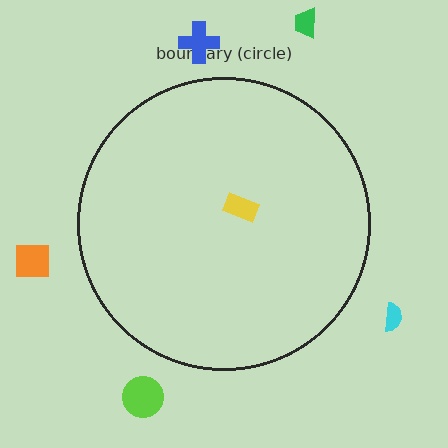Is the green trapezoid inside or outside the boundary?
Outside.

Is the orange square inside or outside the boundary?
Outside.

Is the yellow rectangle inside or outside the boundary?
Inside.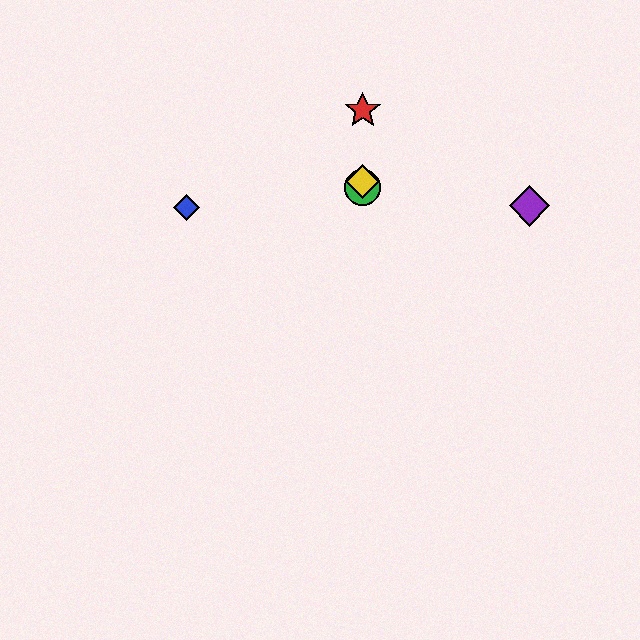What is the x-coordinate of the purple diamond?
The purple diamond is at x≈529.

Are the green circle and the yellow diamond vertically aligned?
Yes, both are at x≈363.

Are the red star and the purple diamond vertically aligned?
No, the red star is at x≈363 and the purple diamond is at x≈529.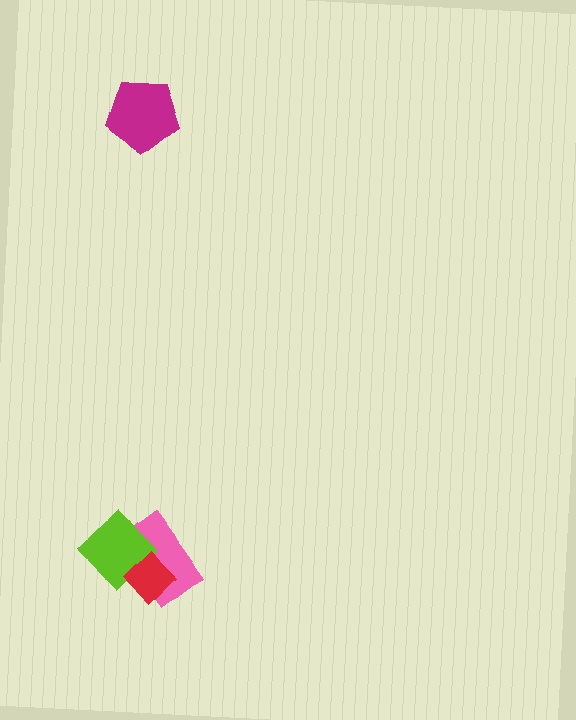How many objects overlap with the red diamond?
2 objects overlap with the red diamond.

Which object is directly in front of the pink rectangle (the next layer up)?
The lime diamond is directly in front of the pink rectangle.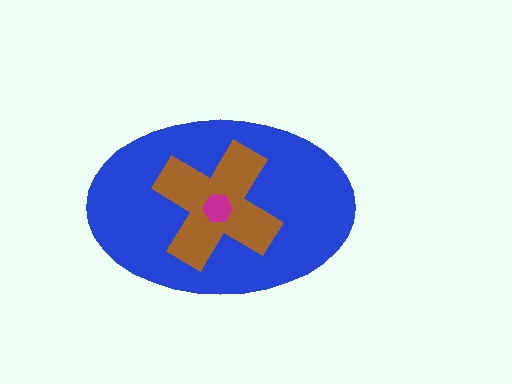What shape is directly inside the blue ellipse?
The brown cross.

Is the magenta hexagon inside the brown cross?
Yes.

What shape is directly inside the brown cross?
The magenta hexagon.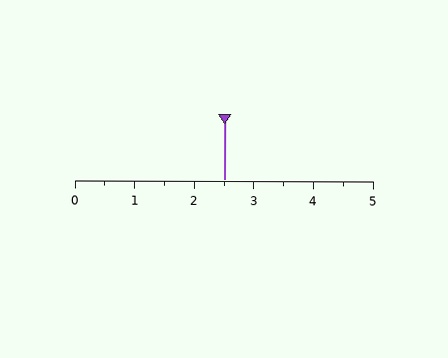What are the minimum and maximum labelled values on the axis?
The axis runs from 0 to 5.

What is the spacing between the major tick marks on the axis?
The major ticks are spaced 1 apart.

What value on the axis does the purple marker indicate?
The marker indicates approximately 2.5.